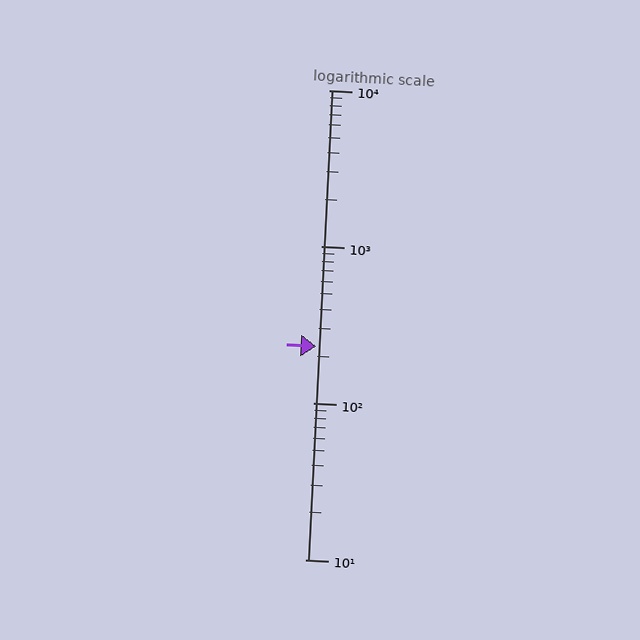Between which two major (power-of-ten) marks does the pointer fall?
The pointer is between 100 and 1000.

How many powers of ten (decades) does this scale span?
The scale spans 3 decades, from 10 to 10000.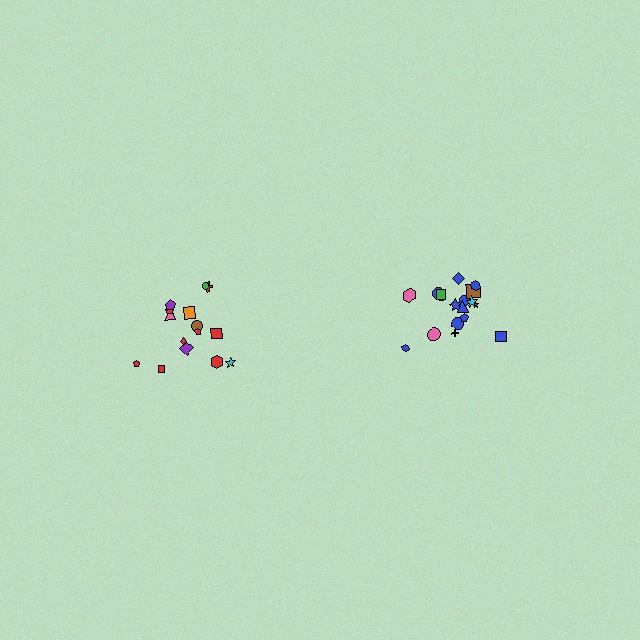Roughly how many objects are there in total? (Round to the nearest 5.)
Roughly 35 objects in total.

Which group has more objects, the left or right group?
The right group.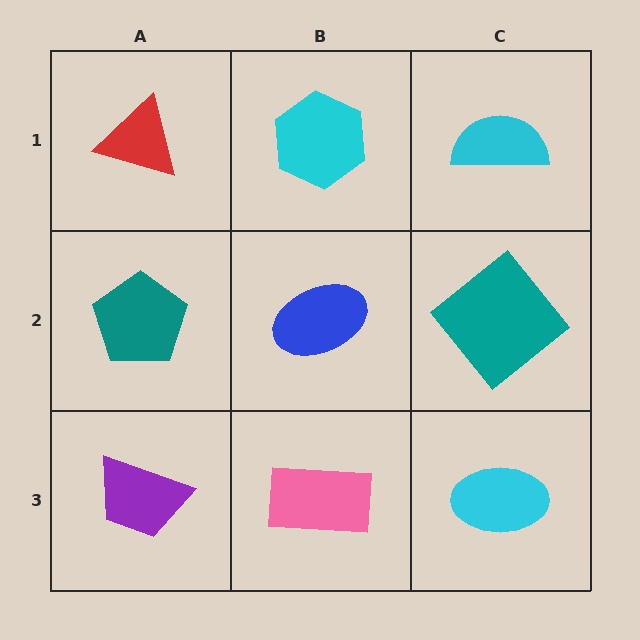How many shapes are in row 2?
3 shapes.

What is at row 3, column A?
A purple trapezoid.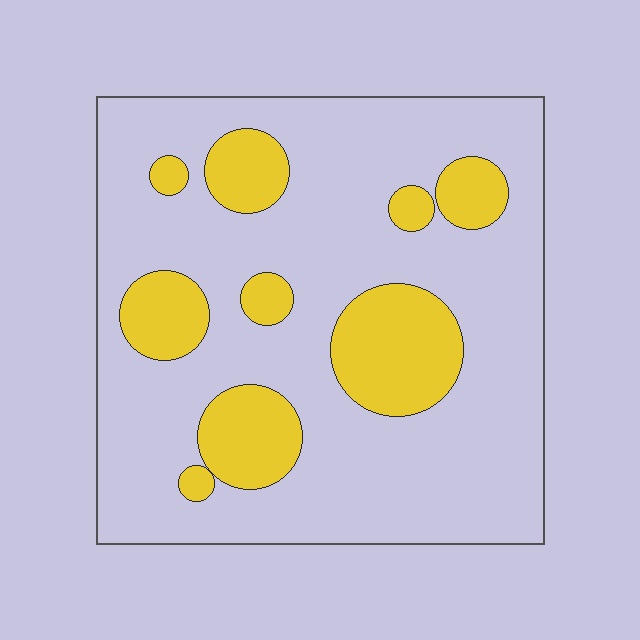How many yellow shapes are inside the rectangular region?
9.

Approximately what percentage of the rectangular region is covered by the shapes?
Approximately 25%.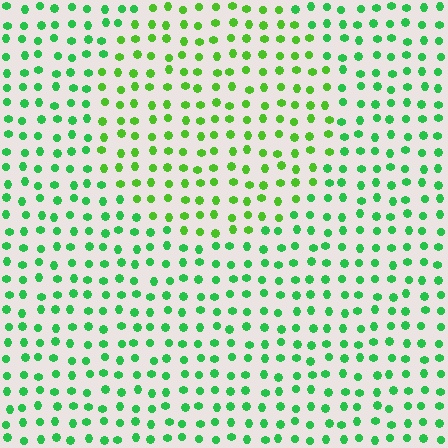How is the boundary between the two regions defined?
The boundary is defined purely by a slight shift in hue (about 27 degrees). Spacing, size, and orientation are identical on both sides.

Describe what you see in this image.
The image is filled with small green elements in a uniform arrangement. A circle-shaped region is visible where the elements are tinted to a slightly different hue, forming a subtle color boundary.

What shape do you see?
I see a circle.